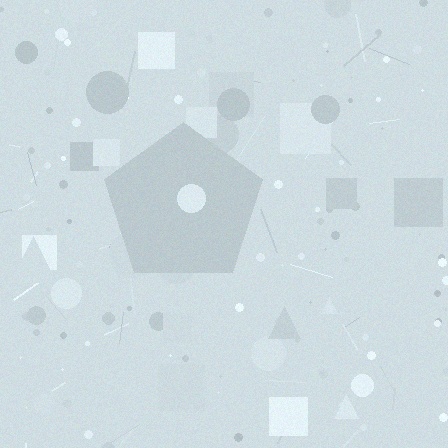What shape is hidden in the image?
A pentagon is hidden in the image.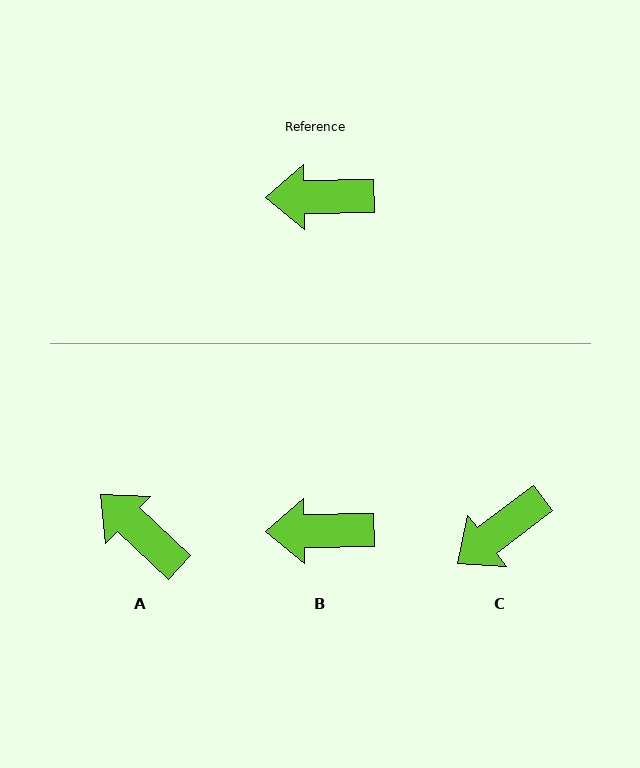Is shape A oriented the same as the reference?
No, it is off by about 44 degrees.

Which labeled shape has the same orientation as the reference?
B.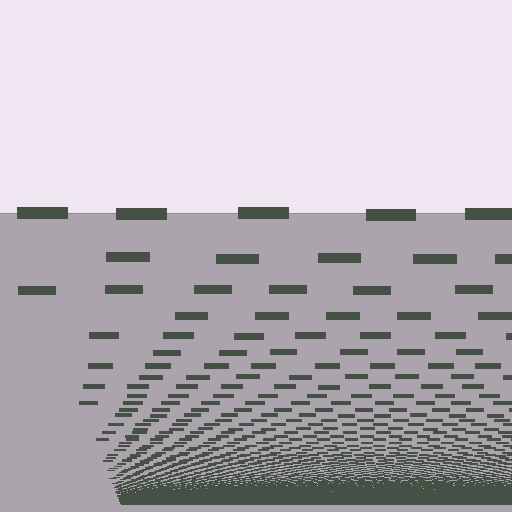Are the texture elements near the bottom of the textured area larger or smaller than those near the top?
Smaller. The gradient is inverted — elements near the bottom are smaller and denser.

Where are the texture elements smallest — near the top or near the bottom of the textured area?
Near the bottom.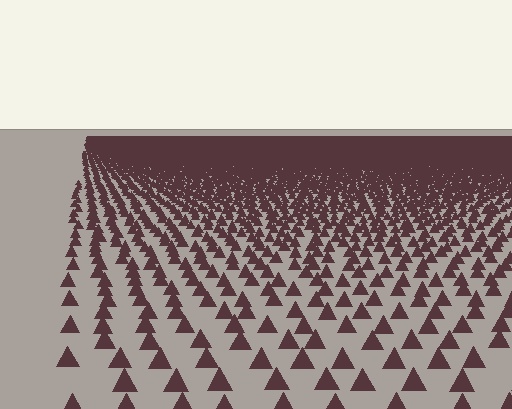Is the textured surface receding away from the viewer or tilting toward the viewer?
The surface is receding away from the viewer. Texture elements get smaller and denser toward the top.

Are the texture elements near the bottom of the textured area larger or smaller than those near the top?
Larger. Near the bottom, elements are closer to the viewer and appear at a bigger on-screen size.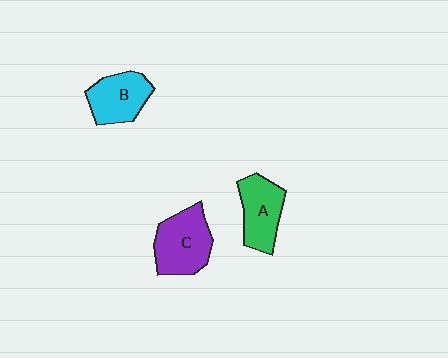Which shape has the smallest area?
Shape B (cyan).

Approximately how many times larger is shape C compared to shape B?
Approximately 1.2 times.